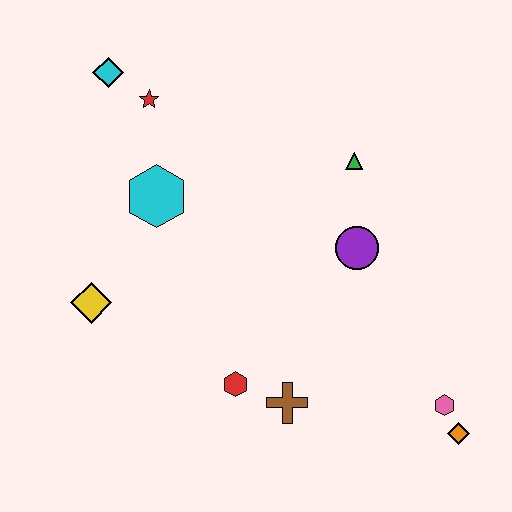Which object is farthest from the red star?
The orange diamond is farthest from the red star.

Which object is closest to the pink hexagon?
The orange diamond is closest to the pink hexagon.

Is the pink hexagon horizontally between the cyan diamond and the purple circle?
No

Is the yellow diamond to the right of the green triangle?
No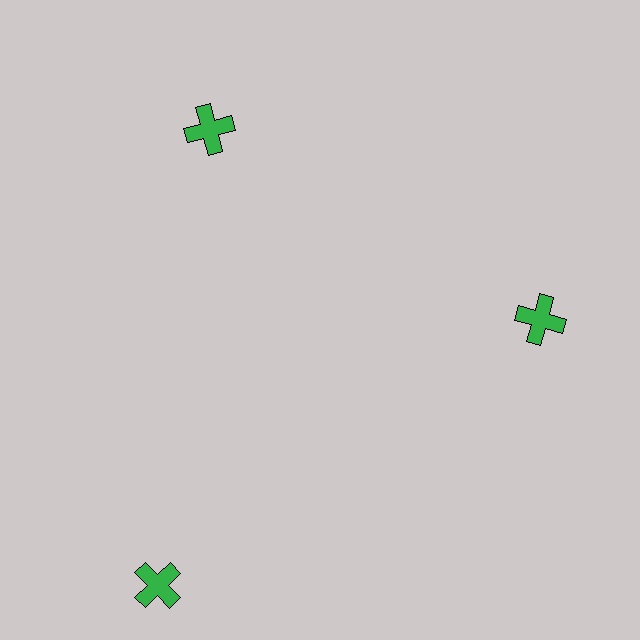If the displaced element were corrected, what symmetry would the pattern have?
It would have 3-fold rotational symmetry — the pattern would map onto itself every 120 degrees.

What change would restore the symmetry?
The symmetry would be restored by moving it inward, back onto the ring so that all 3 crosses sit at equal angles and equal distance from the center.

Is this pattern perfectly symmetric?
No. The 3 green crosses are arranged in a ring, but one element near the 7 o'clock position is pushed outward from the center, breaking the 3-fold rotational symmetry.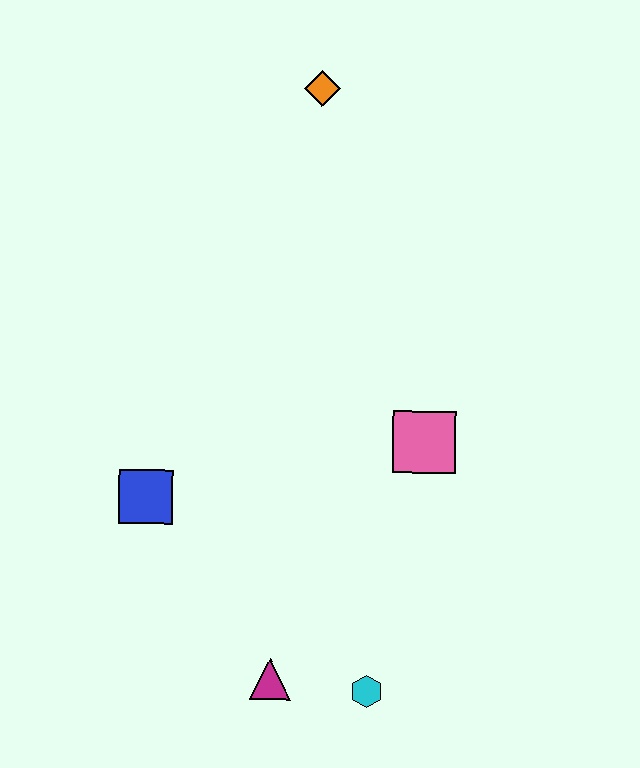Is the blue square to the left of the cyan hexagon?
Yes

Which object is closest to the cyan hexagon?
The magenta triangle is closest to the cyan hexagon.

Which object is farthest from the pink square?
The orange diamond is farthest from the pink square.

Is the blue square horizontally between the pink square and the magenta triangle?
No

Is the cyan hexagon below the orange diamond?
Yes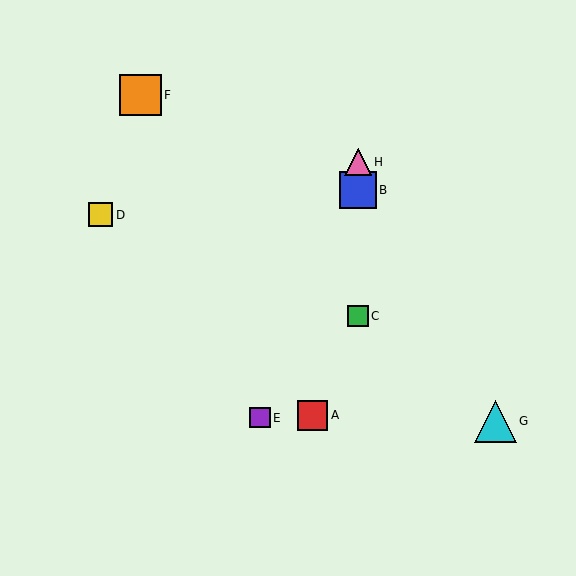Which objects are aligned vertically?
Objects B, C, H are aligned vertically.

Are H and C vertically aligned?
Yes, both are at x≈358.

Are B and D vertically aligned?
No, B is at x≈358 and D is at x≈100.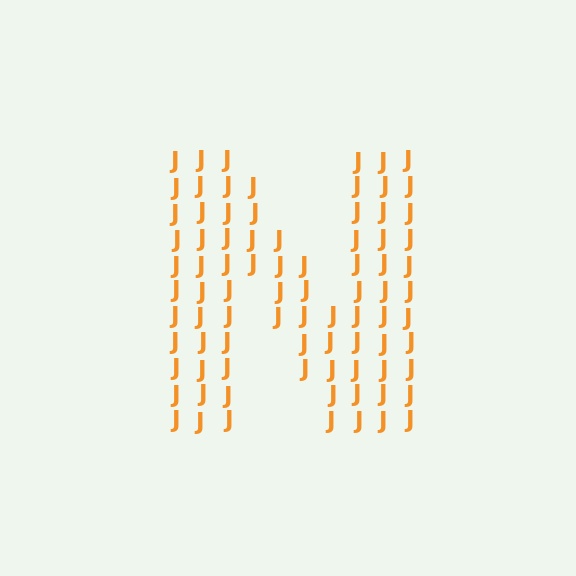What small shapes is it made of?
It is made of small letter J's.